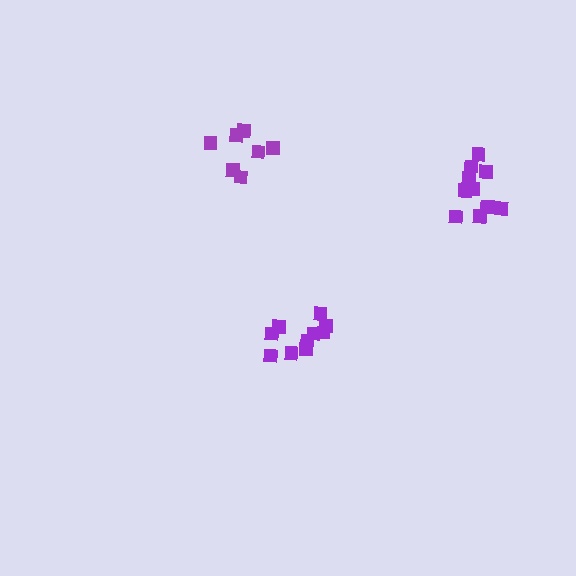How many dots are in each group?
Group 1: 7 dots, Group 2: 10 dots, Group 3: 10 dots (27 total).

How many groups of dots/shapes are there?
There are 3 groups.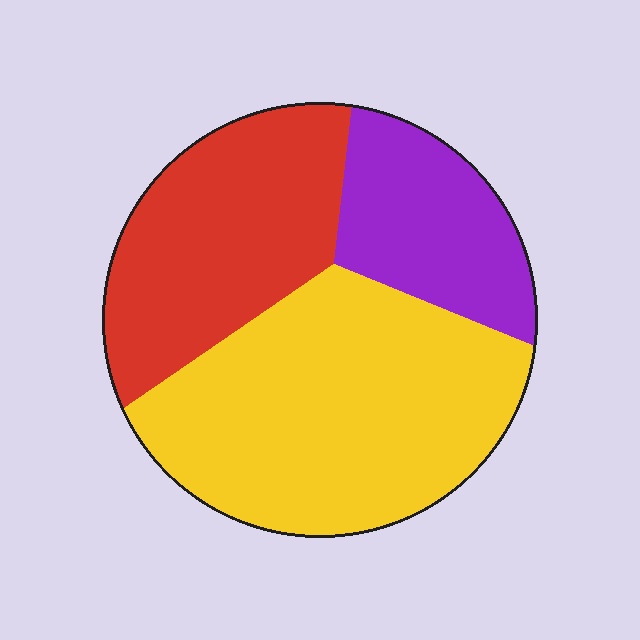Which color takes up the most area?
Yellow, at roughly 50%.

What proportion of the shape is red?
Red covers 31% of the shape.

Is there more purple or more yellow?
Yellow.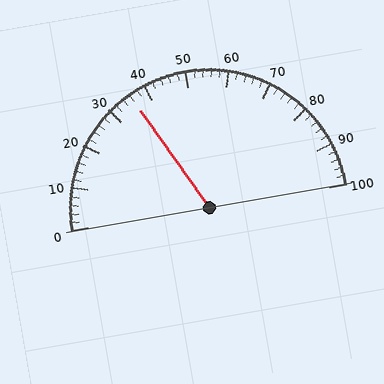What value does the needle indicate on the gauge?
The needle indicates approximately 36.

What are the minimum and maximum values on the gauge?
The gauge ranges from 0 to 100.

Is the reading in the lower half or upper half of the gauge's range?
The reading is in the lower half of the range (0 to 100).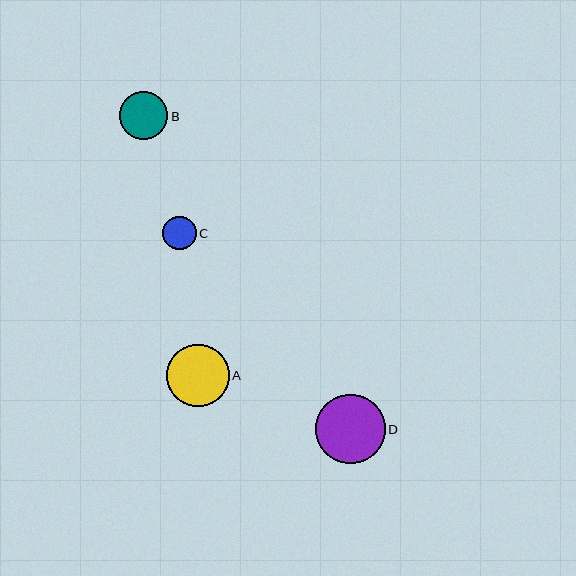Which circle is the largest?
Circle D is the largest with a size of approximately 69 pixels.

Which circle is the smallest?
Circle C is the smallest with a size of approximately 34 pixels.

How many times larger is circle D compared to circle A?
Circle D is approximately 1.1 times the size of circle A.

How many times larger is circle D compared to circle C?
Circle D is approximately 2.1 times the size of circle C.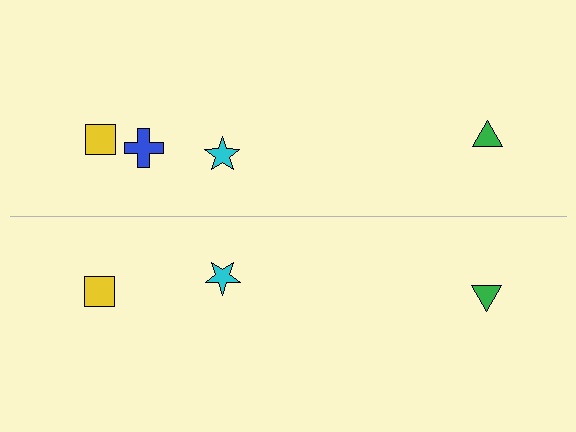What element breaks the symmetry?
A blue cross is missing from the bottom side.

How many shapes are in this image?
There are 7 shapes in this image.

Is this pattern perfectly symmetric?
No, the pattern is not perfectly symmetric. A blue cross is missing from the bottom side.